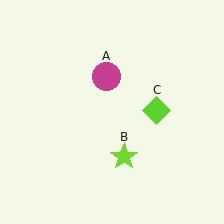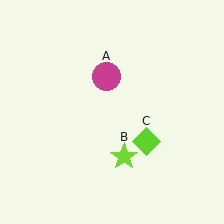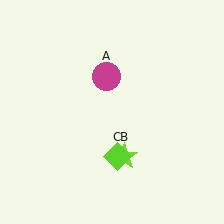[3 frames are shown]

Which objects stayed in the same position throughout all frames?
Magenta circle (object A) and lime star (object B) remained stationary.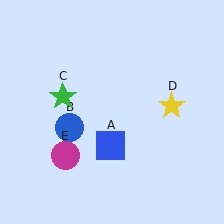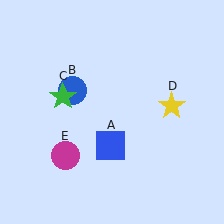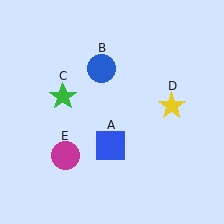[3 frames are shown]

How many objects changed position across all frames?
1 object changed position: blue circle (object B).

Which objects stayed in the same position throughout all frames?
Blue square (object A) and green star (object C) and yellow star (object D) and magenta circle (object E) remained stationary.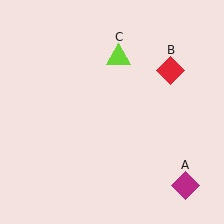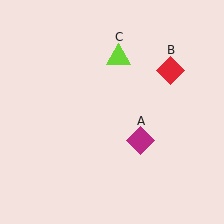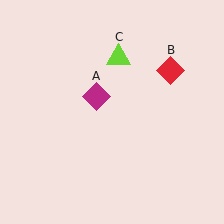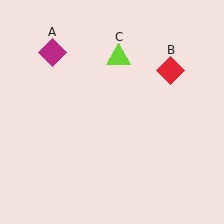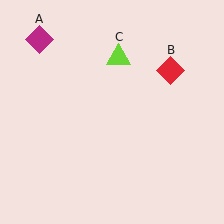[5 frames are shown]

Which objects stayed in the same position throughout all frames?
Red diamond (object B) and lime triangle (object C) remained stationary.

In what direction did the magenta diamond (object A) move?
The magenta diamond (object A) moved up and to the left.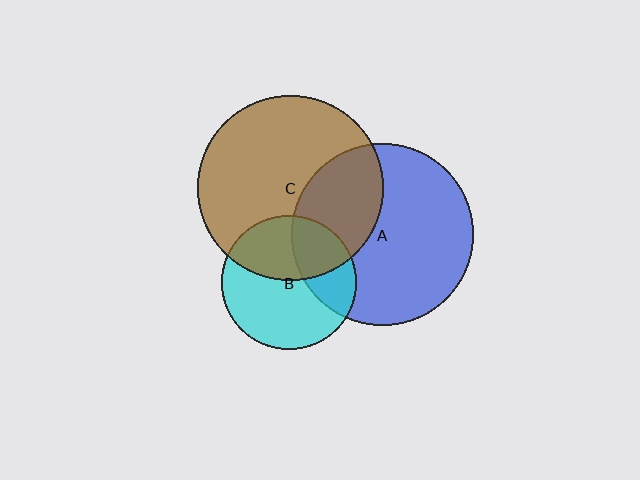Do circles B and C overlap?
Yes.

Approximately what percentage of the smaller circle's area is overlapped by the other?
Approximately 40%.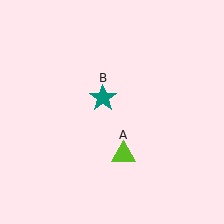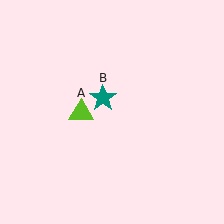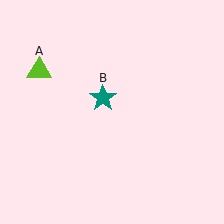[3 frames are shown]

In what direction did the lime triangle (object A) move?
The lime triangle (object A) moved up and to the left.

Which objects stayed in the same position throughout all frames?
Teal star (object B) remained stationary.